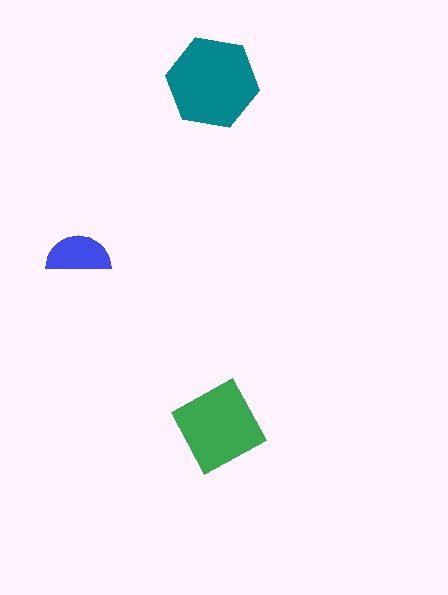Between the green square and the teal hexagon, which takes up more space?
The teal hexagon.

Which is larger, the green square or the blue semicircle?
The green square.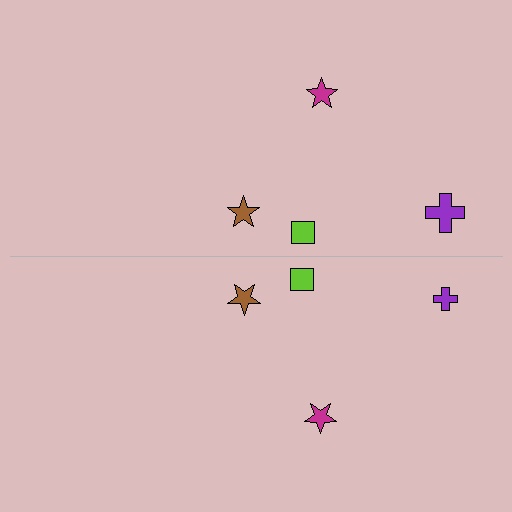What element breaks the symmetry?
The purple cross on the bottom side has a different size than its mirror counterpart.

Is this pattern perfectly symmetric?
No, the pattern is not perfectly symmetric. The purple cross on the bottom side has a different size than its mirror counterpart.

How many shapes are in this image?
There are 8 shapes in this image.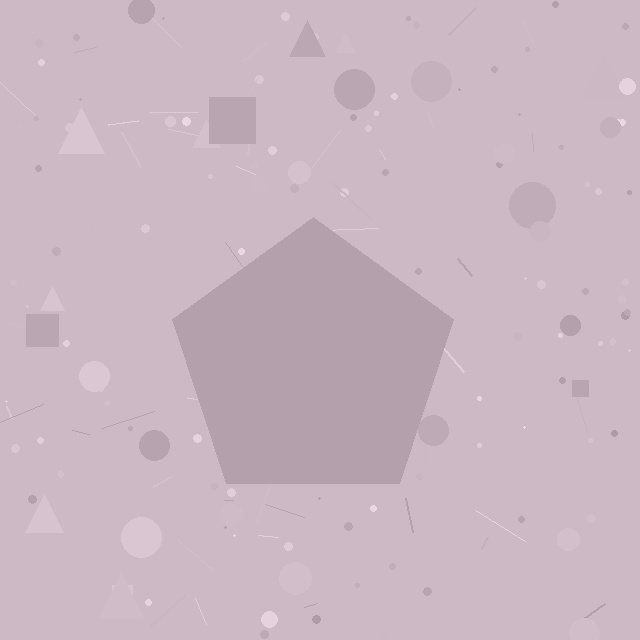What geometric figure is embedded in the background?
A pentagon is embedded in the background.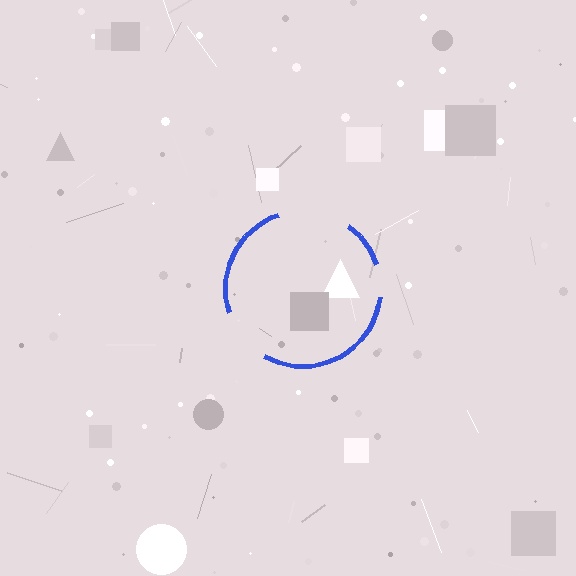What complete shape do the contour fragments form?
The contour fragments form a circle.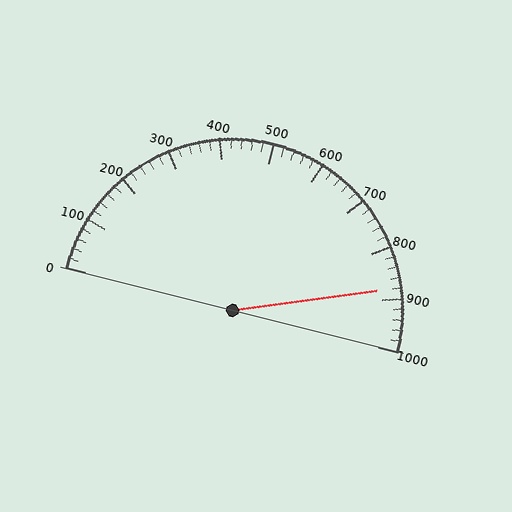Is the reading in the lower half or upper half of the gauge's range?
The reading is in the upper half of the range (0 to 1000).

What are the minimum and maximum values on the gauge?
The gauge ranges from 0 to 1000.